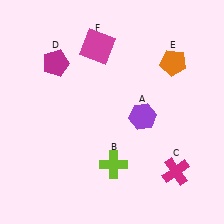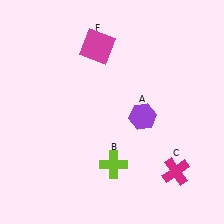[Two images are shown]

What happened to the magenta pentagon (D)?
The magenta pentagon (D) was removed in Image 2. It was in the top-left area of Image 1.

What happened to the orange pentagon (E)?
The orange pentagon (E) was removed in Image 2. It was in the top-right area of Image 1.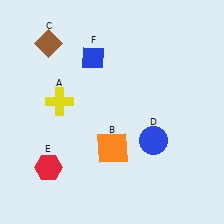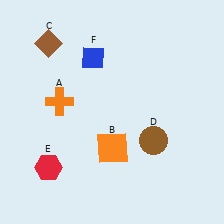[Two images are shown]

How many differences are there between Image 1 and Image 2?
There are 2 differences between the two images.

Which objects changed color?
A changed from yellow to orange. D changed from blue to brown.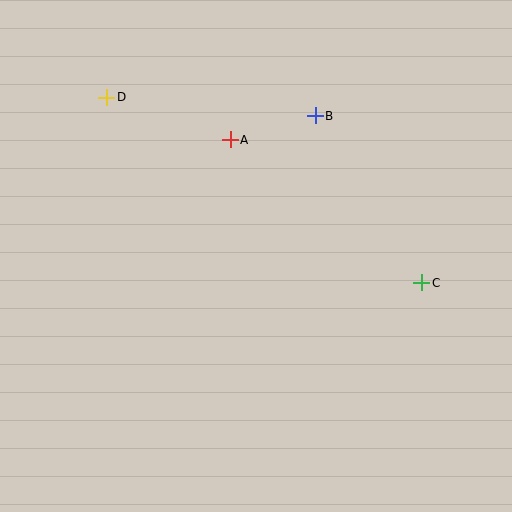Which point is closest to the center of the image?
Point A at (230, 140) is closest to the center.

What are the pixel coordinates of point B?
Point B is at (315, 116).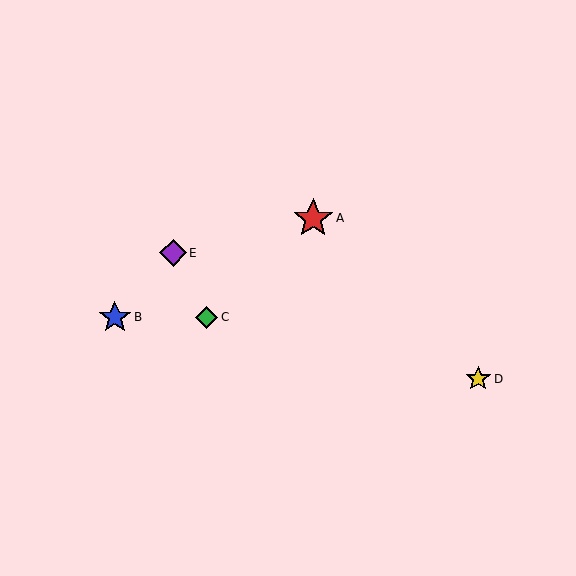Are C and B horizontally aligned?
Yes, both are at y≈317.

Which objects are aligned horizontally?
Objects B, C are aligned horizontally.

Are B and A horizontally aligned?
No, B is at y≈317 and A is at y≈218.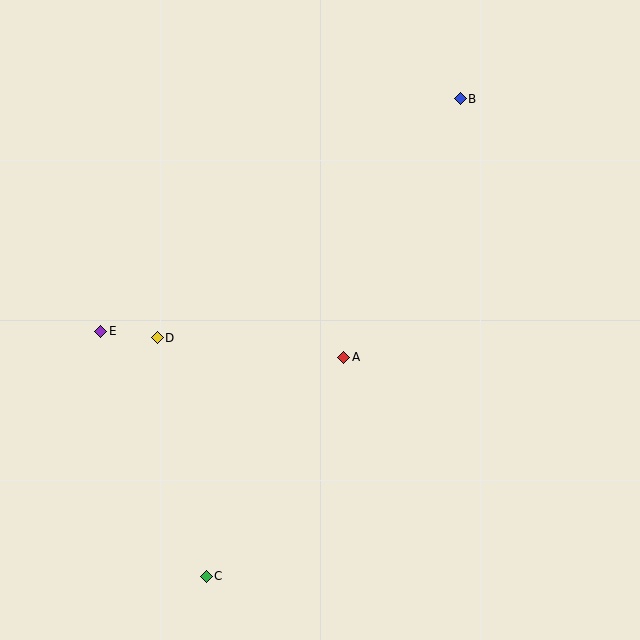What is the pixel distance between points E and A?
The distance between E and A is 244 pixels.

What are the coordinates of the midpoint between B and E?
The midpoint between B and E is at (280, 215).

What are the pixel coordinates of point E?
Point E is at (101, 331).